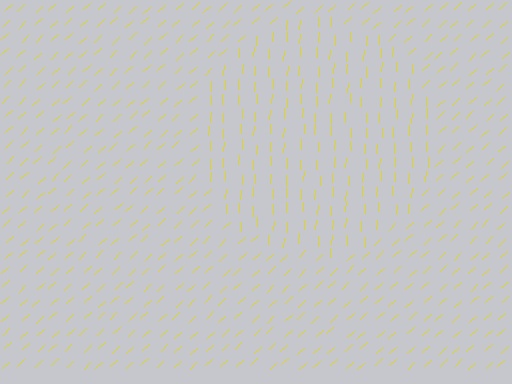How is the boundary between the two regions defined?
The boundary is defined purely by a change in line orientation (approximately 45 degrees difference). All lines are the same color and thickness.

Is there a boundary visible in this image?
Yes, there is a texture boundary formed by a change in line orientation.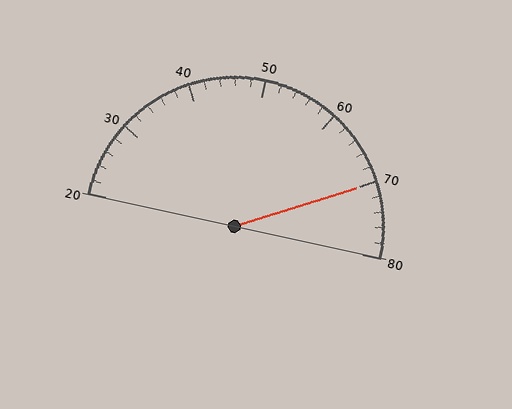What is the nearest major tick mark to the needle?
The nearest major tick mark is 70.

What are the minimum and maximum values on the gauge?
The gauge ranges from 20 to 80.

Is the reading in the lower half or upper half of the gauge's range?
The reading is in the upper half of the range (20 to 80).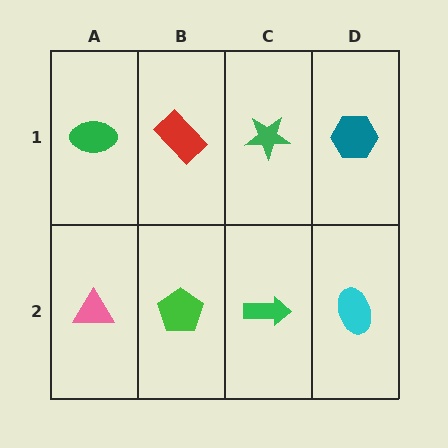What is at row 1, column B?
A red rectangle.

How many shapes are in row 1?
4 shapes.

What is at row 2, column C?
A green arrow.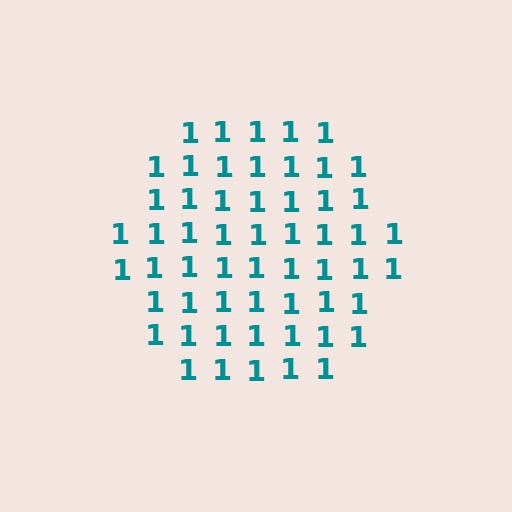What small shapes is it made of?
It is made of small digit 1's.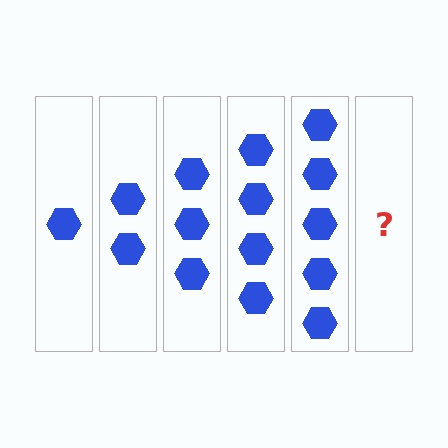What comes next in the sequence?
The next element should be 6 hexagons.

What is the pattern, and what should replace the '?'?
The pattern is that each step adds one more hexagon. The '?' should be 6 hexagons.